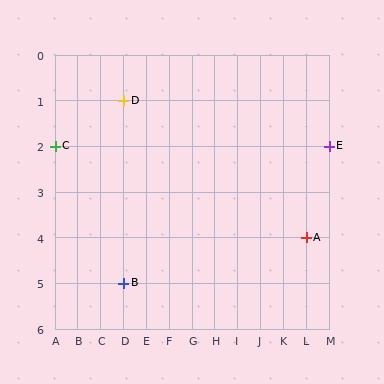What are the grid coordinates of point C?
Point C is at grid coordinates (A, 2).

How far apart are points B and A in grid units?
Points B and A are 8 columns and 1 row apart (about 8.1 grid units diagonally).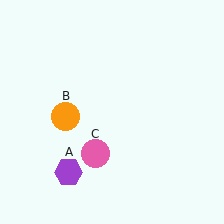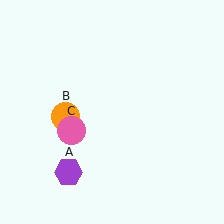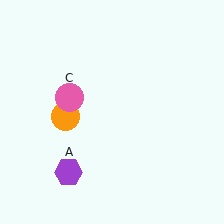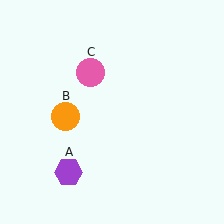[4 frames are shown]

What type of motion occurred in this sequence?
The pink circle (object C) rotated clockwise around the center of the scene.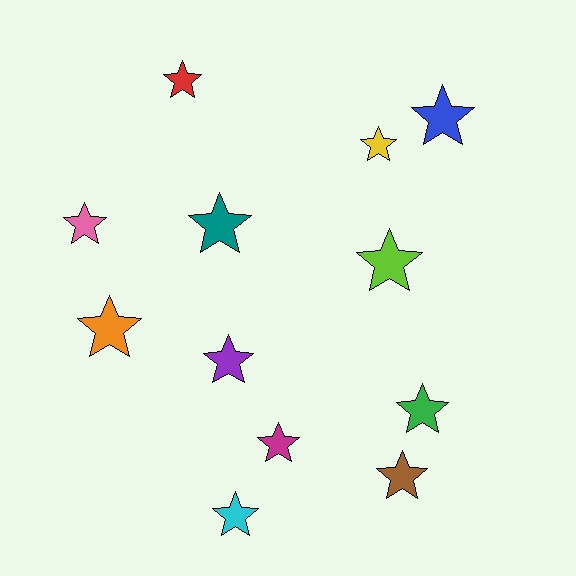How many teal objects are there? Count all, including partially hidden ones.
There is 1 teal object.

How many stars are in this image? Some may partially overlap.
There are 12 stars.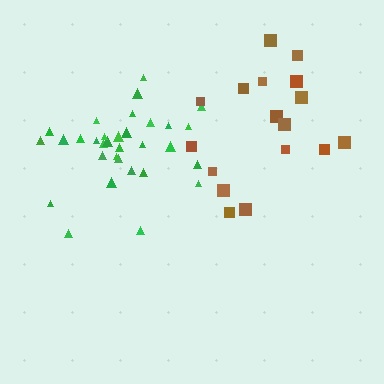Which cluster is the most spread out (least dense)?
Brown.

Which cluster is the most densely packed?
Green.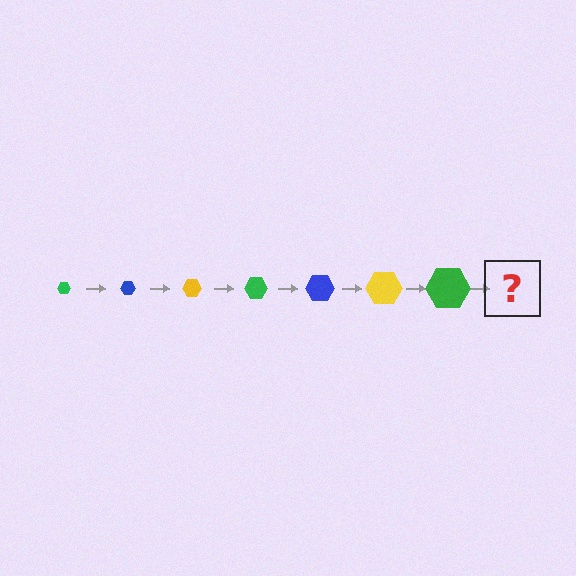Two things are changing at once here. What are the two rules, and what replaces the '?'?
The two rules are that the hexagon grows larger each step and the color cycles through green, blue, and yellow. The '?' should be a blue hexagon, larger than the previous one.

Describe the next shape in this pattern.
It should be a blue hexagon, larger than the previous one.